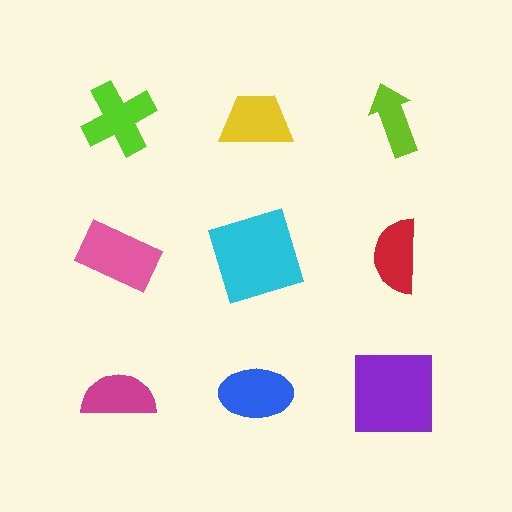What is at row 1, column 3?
A lime arrow.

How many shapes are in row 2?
3 shapes.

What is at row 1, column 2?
A yellow trapezoid.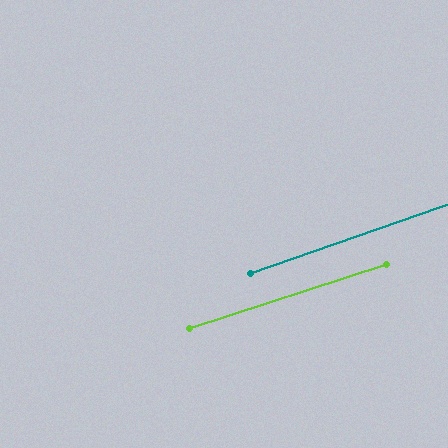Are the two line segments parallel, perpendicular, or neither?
Parallel — their directions differ by only 0.9°.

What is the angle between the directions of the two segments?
Approximately 1 degree.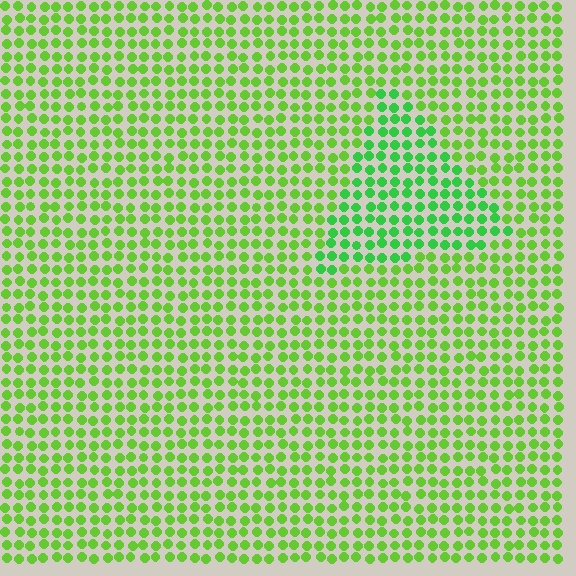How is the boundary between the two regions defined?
The boundary is defined purely by a slight shift in hue (about 27 degrees). Spacing, size, and orientation are identical on both sides.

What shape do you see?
I see a triangle.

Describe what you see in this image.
The image is filled with small lime elements in a uniform arrangement. A triangle-shaped region is visible where the elements are tinted to a slightly different hue, forming a subtle color boundary.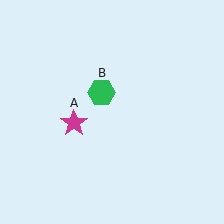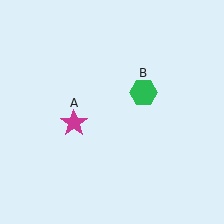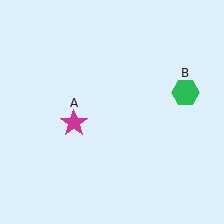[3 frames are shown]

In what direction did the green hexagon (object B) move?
The green hexagon (object B) moved right.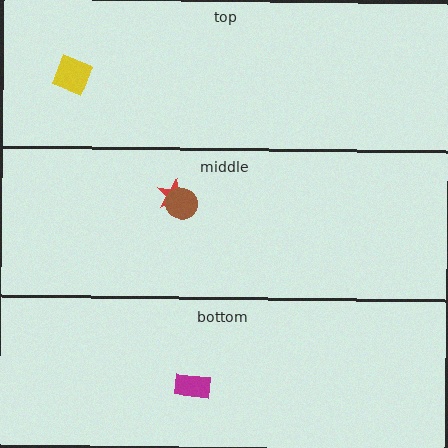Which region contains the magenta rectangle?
The bottom region.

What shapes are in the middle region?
The red star, the brown circle.